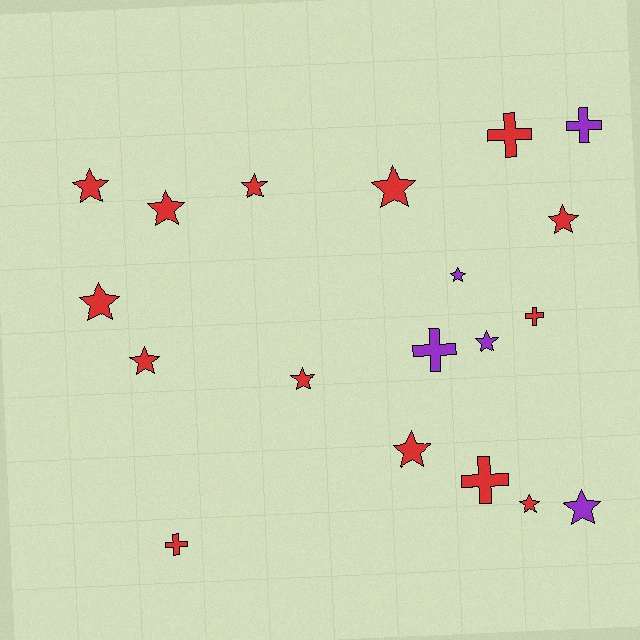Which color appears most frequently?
Red, with 14 objects.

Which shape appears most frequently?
Star, with 13 objects.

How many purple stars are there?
There are 3 purple stars.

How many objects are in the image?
There are 19 objects.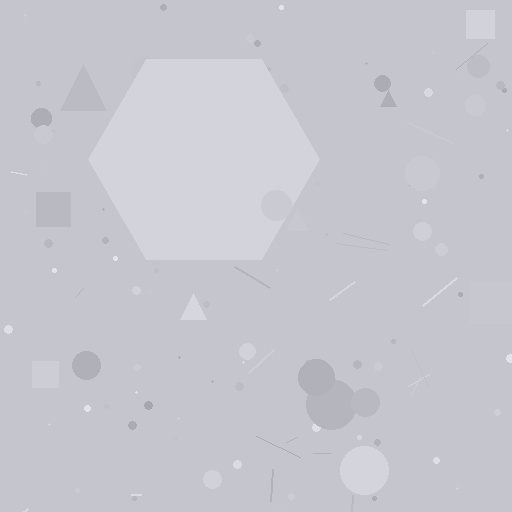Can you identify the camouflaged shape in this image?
The camouflaged shape is a hexagon.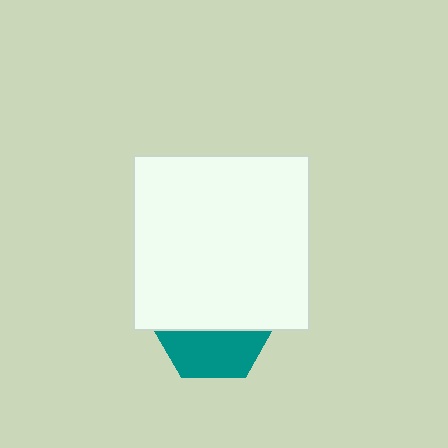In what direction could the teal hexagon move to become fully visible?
The teal hexagon could move down. That would shift it out from behind the white square entirely.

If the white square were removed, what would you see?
You would see the complete teal hexagon.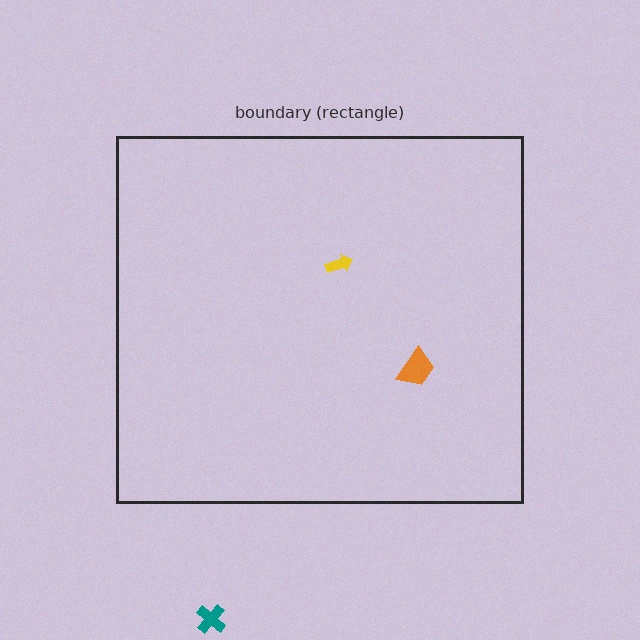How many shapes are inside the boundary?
2 inside, 1 outside.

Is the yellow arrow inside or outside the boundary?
Inside.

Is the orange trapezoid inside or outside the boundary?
Inside.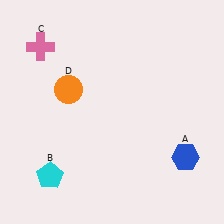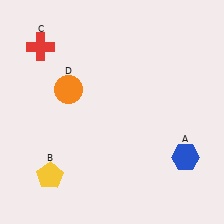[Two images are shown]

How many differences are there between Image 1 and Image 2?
There are 2 differences between the two images.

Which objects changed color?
B changed from cyan to yellow. C changed from pink to red.